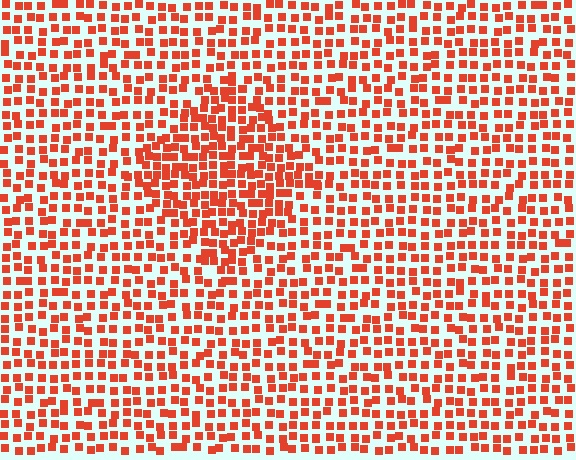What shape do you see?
I see a diamond.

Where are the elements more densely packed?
The elements are more densely packed inside the diamond boundary.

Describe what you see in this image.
The image contains small red elements arranged at two different densities. A diamond-shaped region is visible where the elements are more densely packed than the surrounding area.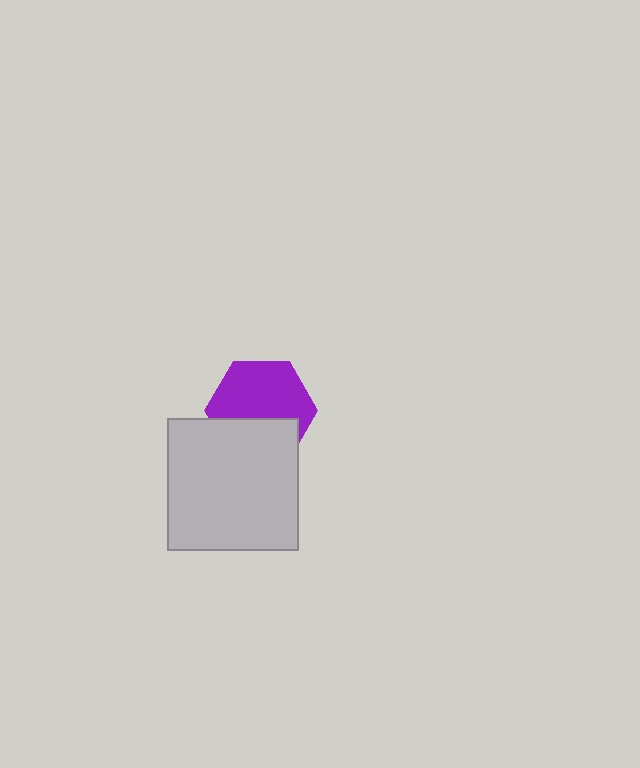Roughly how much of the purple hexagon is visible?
About half of it is visible (roughly 61%).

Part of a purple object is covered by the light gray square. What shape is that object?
It is a hexagon.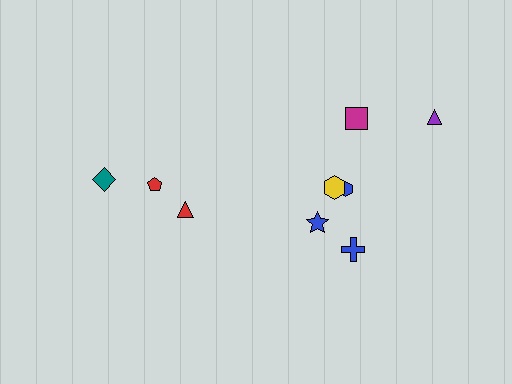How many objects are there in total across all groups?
There are 9 objects.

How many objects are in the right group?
There are 6 objects.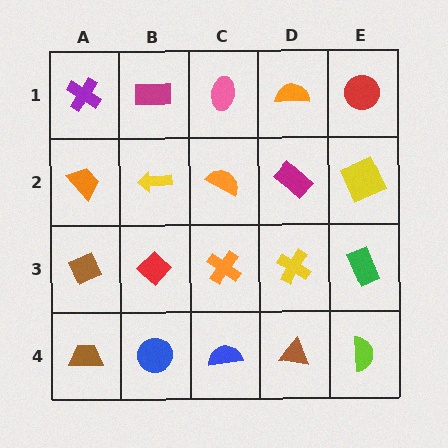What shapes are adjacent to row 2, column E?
A red circle (row 1, column E), a green rectangle (row 3, column E), a magenta rectangle (row 2, column D).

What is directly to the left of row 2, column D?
An orange semicircle.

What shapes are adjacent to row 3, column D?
A magenta rectangle (row 2, column D), a brown triangle (row 4, column D), an orange cross (row 3, column C), a green rectangle (row 3, column E).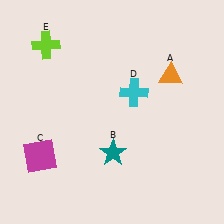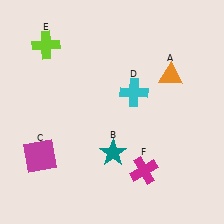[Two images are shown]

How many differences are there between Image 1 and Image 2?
There is 1 difference between the two images.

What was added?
A magenta cross (F) was added in Image 2.